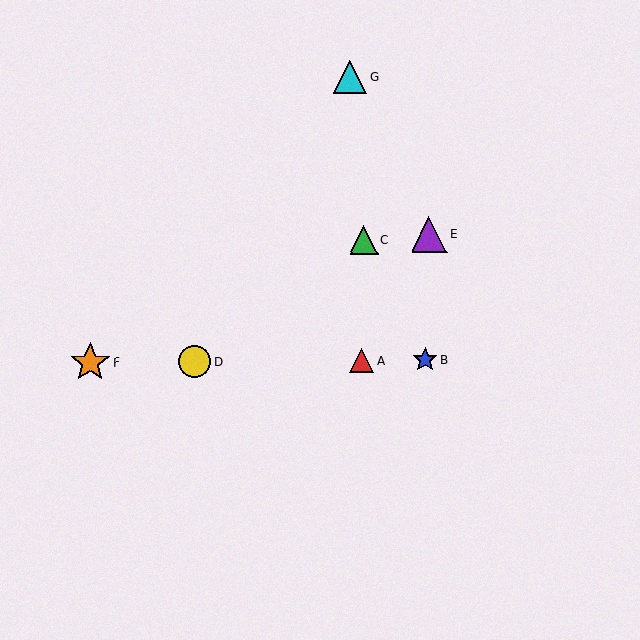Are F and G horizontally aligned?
No, F is at y≈362 and G is at y≈77.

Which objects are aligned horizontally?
Objects A, B, D, F are aligned horizontally.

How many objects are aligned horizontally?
4 objects (A, B, D, F) are aligned horizontally.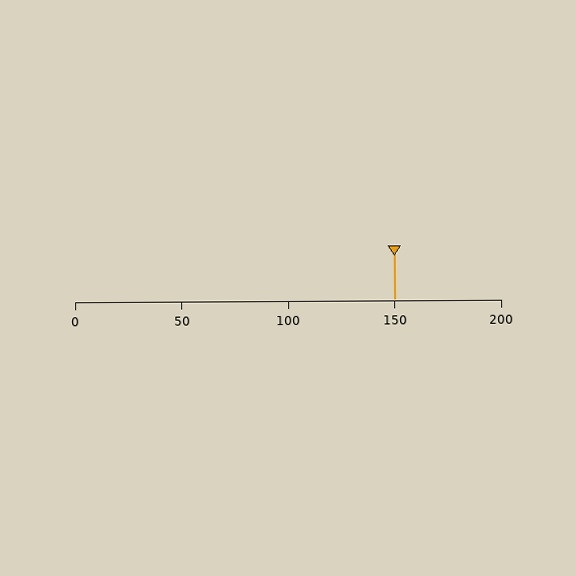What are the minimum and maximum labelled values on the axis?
The axis runs from 0 to 200.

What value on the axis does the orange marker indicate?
The marker indicates approximately 150.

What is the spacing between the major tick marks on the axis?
The major ticks are spaced 50 apart.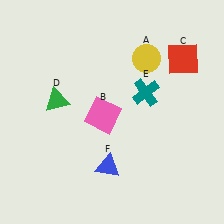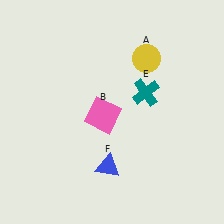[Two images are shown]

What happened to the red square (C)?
The red square (C) was removed in Image 2. It was in the top-right area of Image 1.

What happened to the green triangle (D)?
The green triangle (D) was removed in Image 2. It was in the top-left area of Image 1.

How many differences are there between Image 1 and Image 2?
There are 2 differences between the two images.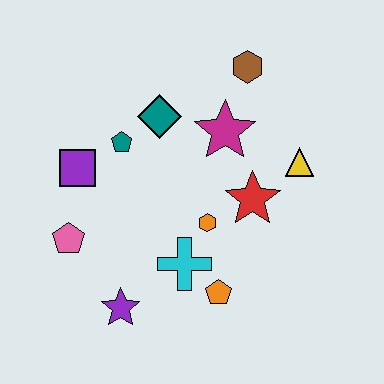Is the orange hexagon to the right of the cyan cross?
Yes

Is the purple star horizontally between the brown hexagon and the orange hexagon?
No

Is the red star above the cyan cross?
Yes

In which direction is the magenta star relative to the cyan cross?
The magenta star is above the cyan cross.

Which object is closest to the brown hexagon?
The magenta star is closest to the brown hexagon.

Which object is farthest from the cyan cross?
The brown hexagon is farthest from the cyan cross.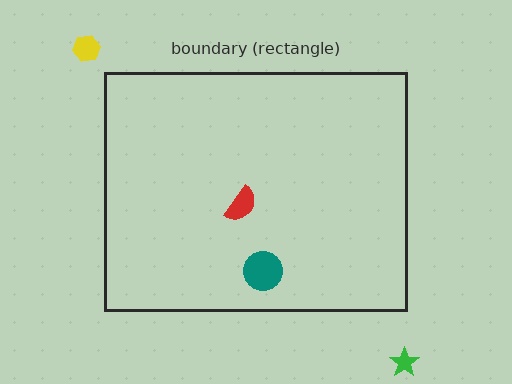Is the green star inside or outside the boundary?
Outside.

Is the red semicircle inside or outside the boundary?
Inside.